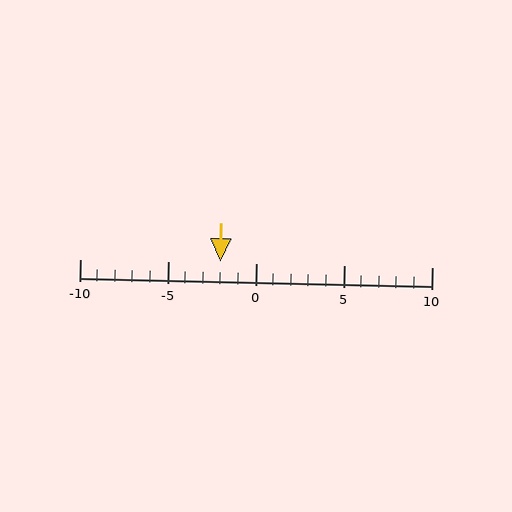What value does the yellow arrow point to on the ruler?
The yellow arrow points to approximately -2.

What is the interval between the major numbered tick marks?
The major tick marks are spaced 5 units apart.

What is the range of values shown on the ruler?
The ruler shows values from -10 to 10.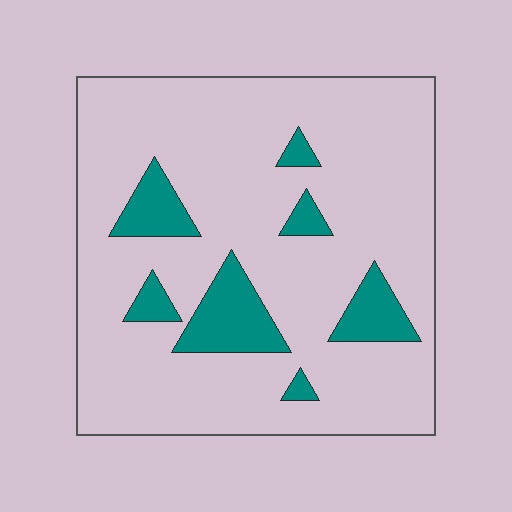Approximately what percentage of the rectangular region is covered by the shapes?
Approximately 15%.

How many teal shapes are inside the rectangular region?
7.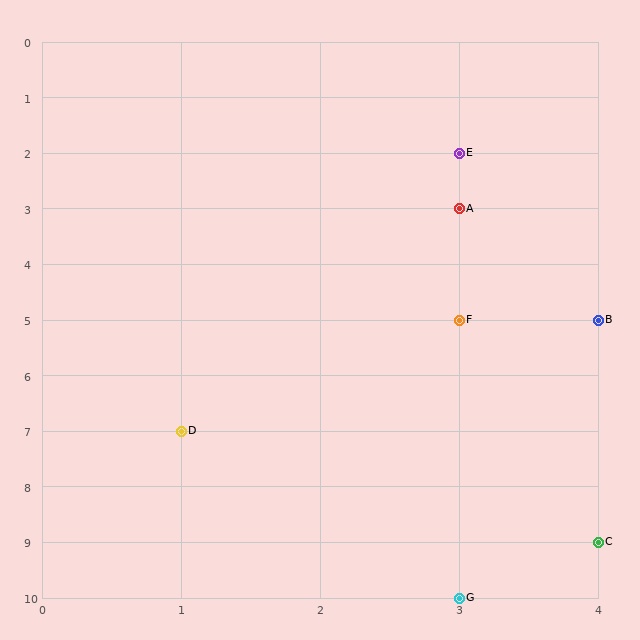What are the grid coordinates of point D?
Point D is at grid coordinates (1, 7).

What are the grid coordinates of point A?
Point A is at grid coordinates (3, 3).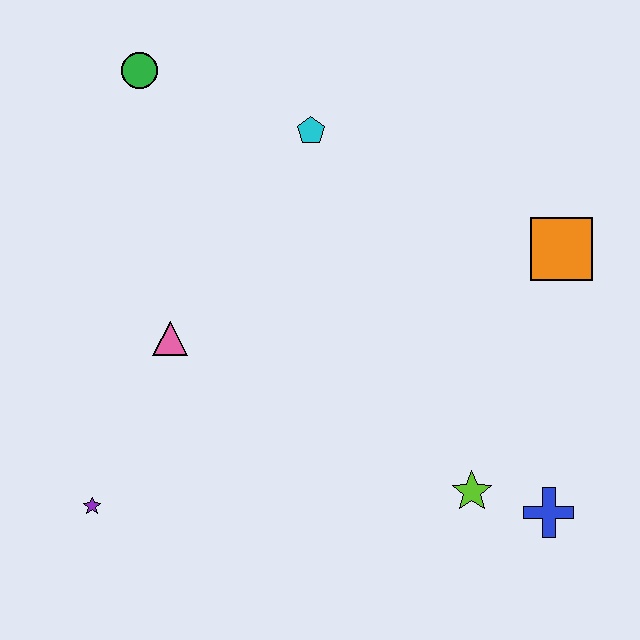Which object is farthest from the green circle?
The blue cross is farthest from the green circle.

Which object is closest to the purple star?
The pink triangle is closest to the purple star.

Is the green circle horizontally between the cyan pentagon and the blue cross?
No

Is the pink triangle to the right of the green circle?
Yes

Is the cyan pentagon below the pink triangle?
No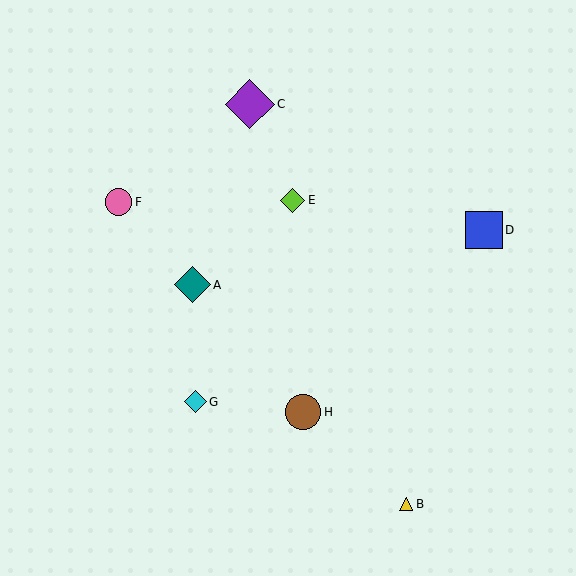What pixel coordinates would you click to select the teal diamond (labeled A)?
Click at (192, 285) to select the teal diamond A.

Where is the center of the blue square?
The center of the blue square is at (484, 230).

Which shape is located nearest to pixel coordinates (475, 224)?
The blue square (labeled D) at (484, 230) is nearest to that location.